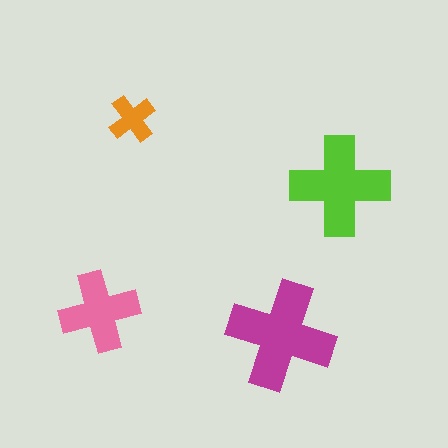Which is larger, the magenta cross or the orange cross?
The magenta one.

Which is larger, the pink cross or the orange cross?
The pink one.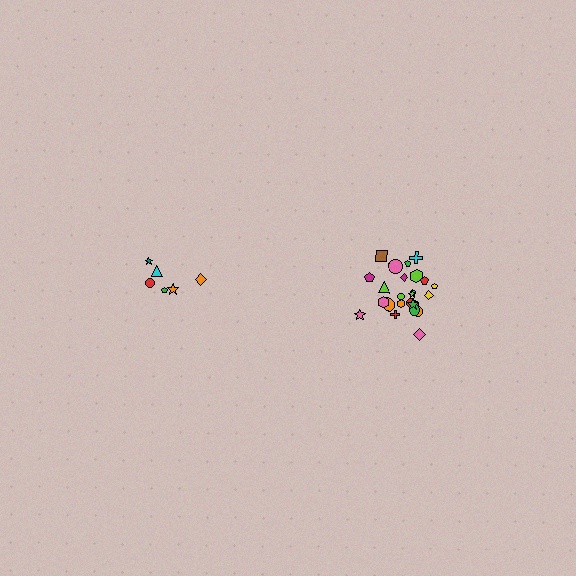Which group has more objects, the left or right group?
The right group.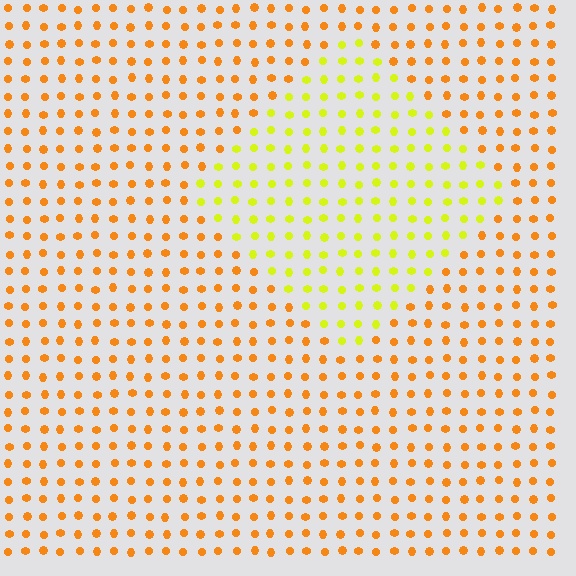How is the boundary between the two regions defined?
The boundary is defined purely by a slight shift in hue (about 39 degrees). Spacing, size, and orientation are identical on both sides.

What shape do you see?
I see a diamond.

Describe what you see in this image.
The image is filled with small orange elements in a uniform arrangement. A diamond-shaped region is visible where the elements are tinted to a slightly different hue, forming a subtle color boundary.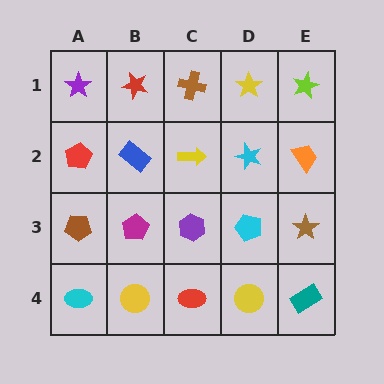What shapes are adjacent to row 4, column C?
A purple hexagon (row 3, column C), a yellow circle (row 4, column B), a yellow circle (row 4, column D).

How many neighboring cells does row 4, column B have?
3.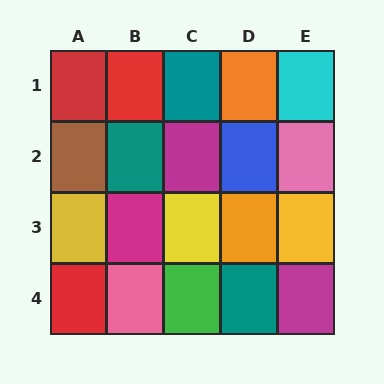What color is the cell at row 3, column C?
Yellow.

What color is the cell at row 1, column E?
Cyan.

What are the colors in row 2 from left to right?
Brown, teal, magenta, blue, pink.